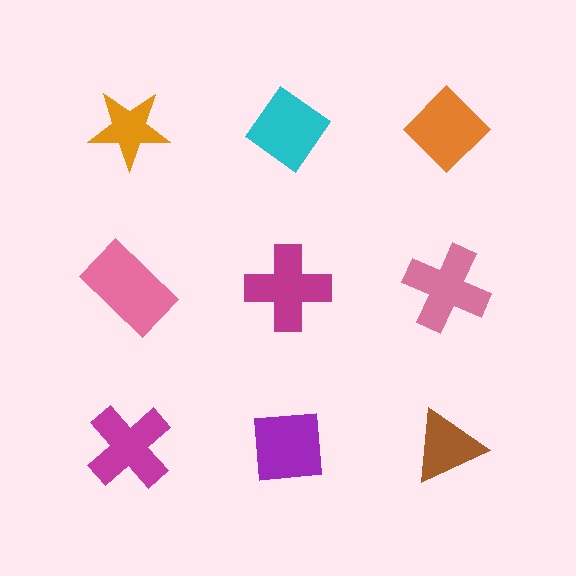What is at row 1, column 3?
An orange diamond.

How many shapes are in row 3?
3 shapes.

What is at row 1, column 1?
An orange star.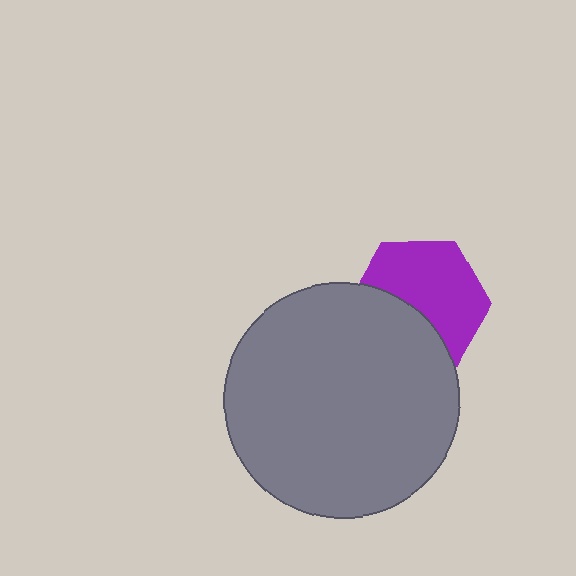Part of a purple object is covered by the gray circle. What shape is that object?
It is a hexagon.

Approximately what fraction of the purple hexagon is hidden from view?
Roughly 39% of the purple hexagon is hidden behind the gray circle.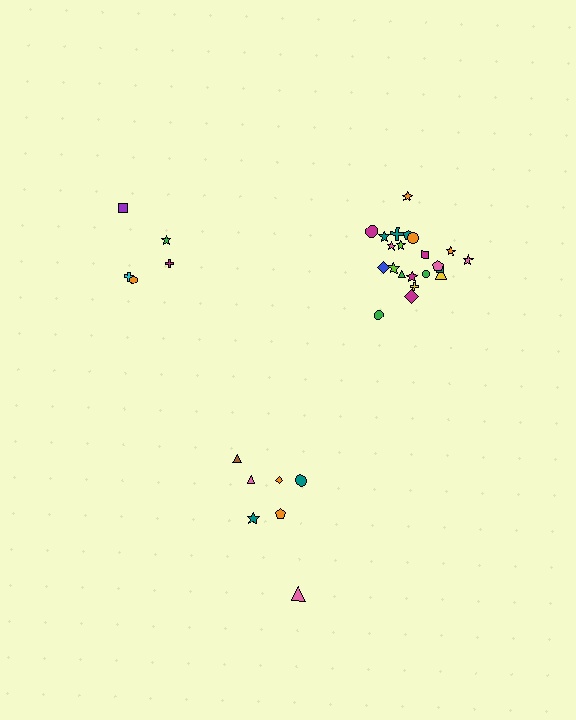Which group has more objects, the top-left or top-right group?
The top-right group.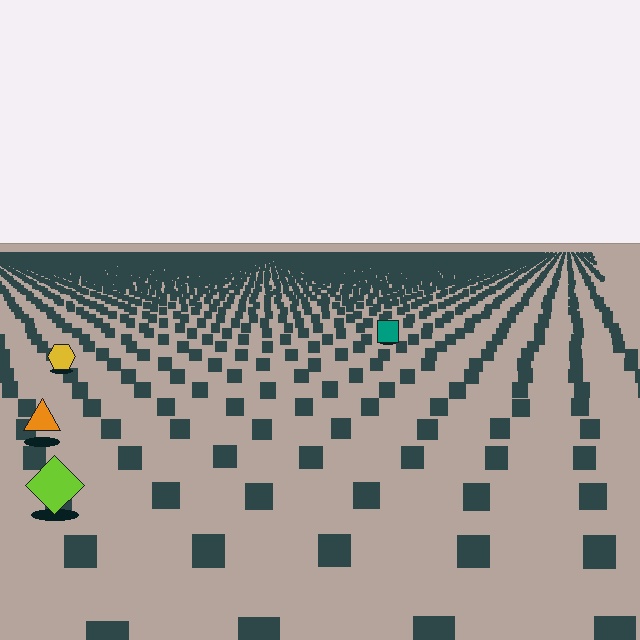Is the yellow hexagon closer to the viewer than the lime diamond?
No. The lime diamond is closer — you can tell from the texture gradient: the ground texture is coarser near it.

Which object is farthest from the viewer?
The teal square is farthest from the viewer. It appears smaller and the ground texture around it is denser.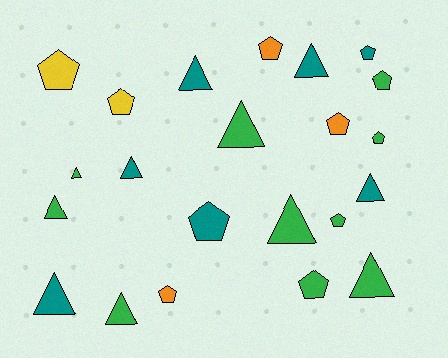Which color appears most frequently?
Green, with 10 objects.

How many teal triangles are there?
There are 5 teal triangles.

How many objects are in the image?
There are 22 objects.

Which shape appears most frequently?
Triangle, with 11 objects.